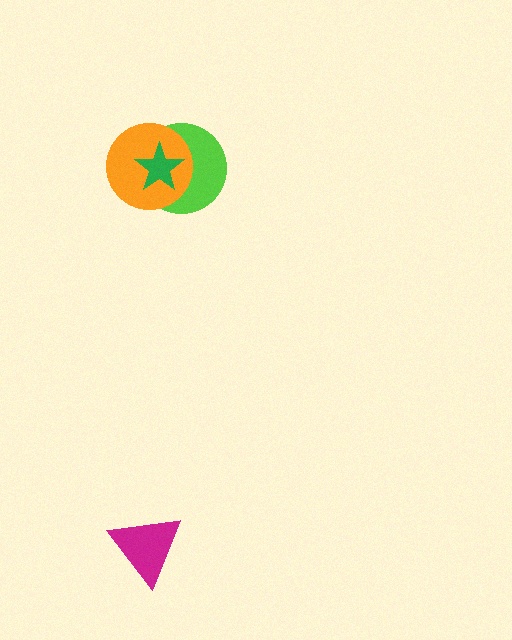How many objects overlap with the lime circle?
2 objects overlap with the lime circle.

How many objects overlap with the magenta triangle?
0 objects overlap with the magenta triangle.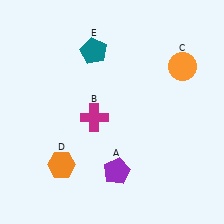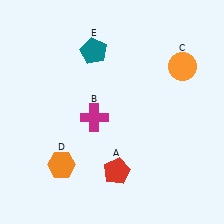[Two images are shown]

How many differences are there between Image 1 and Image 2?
There is 1 difference between the two images.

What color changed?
The pentagon (A) changed from purple in Image 1 to red in Image 2.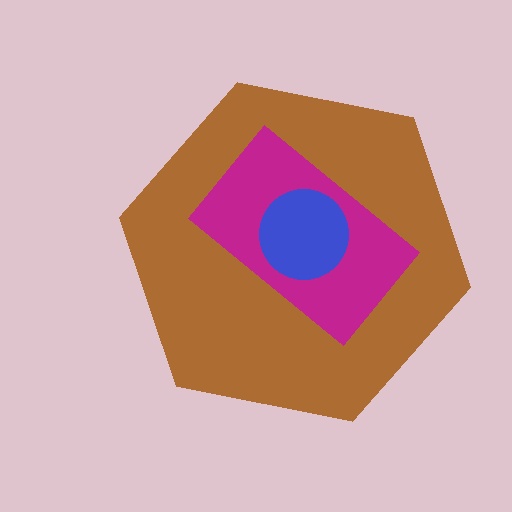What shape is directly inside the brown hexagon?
The magenta rectangle.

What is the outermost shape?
The brown hexagon.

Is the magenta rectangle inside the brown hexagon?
Yes.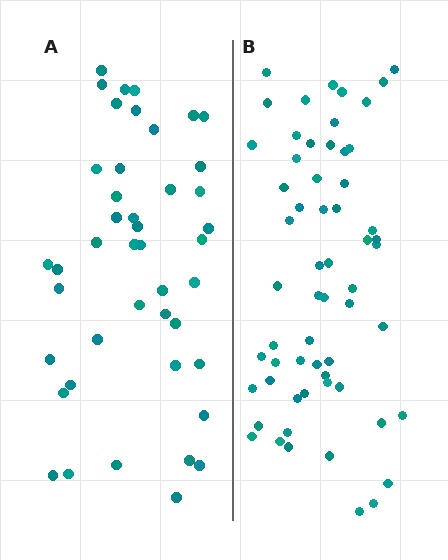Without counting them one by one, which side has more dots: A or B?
Region B (the right region) has more dots.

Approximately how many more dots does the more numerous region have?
Region B has approximately 15 more dots than region A.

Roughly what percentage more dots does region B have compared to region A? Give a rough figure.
About 35% more.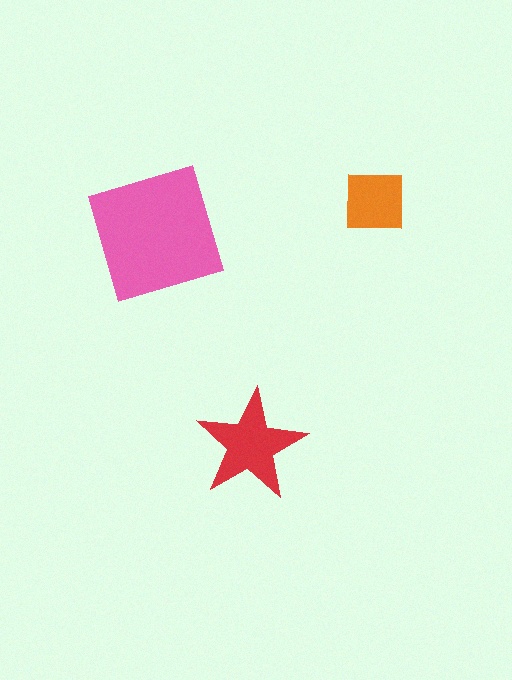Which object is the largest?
The pink square.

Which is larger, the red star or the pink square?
The pink square.